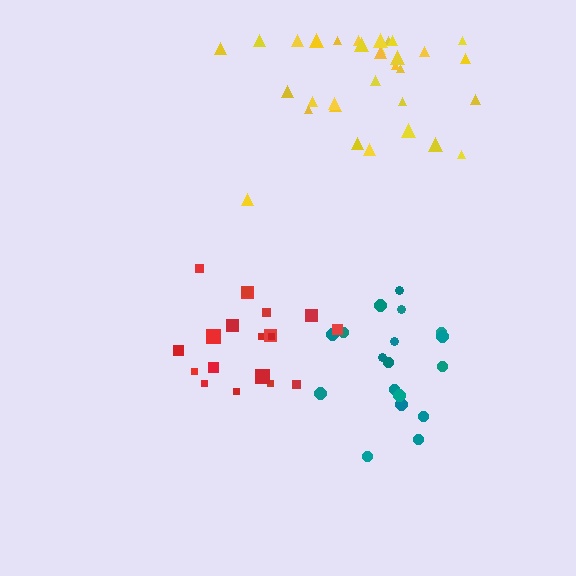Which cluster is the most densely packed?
Teal.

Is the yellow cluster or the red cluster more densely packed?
Yellow.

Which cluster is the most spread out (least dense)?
Red.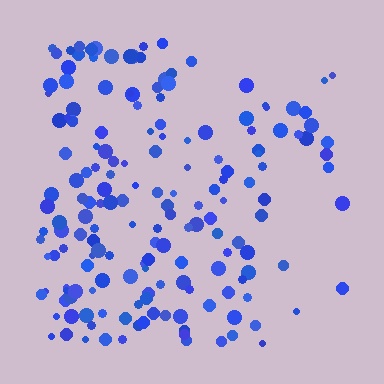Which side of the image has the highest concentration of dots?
The left.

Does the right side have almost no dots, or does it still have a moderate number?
Still a moderate number, just noticeably fewer than the left.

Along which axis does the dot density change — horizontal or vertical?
Horizontal.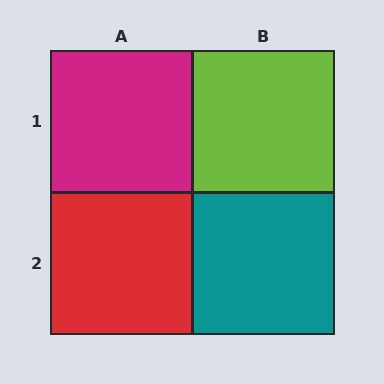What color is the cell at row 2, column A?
Red.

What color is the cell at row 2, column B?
Teal.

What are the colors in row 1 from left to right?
Magenta, lime.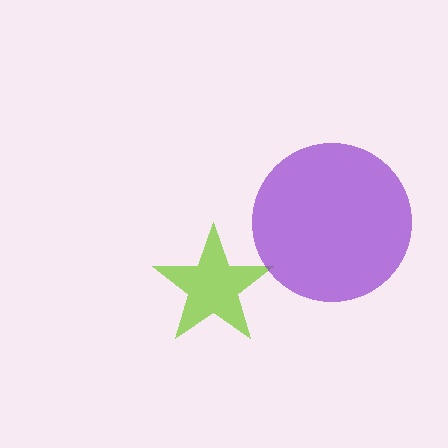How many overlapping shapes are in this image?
There are 2 overlapping shapes in the image.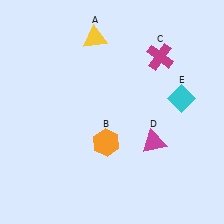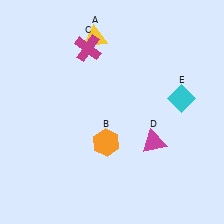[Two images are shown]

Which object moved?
The magenta cross (C) moved left.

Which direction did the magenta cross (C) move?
The magenta cross (C) moved left.